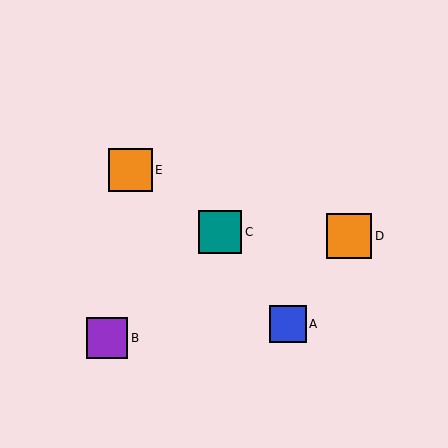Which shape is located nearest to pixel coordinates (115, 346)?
The purple square (labeled B) at (107, 338) is nearest to that location.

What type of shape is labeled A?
Shape A is a blue square.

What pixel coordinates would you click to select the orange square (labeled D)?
Click at (349, 236) to select the orange square D.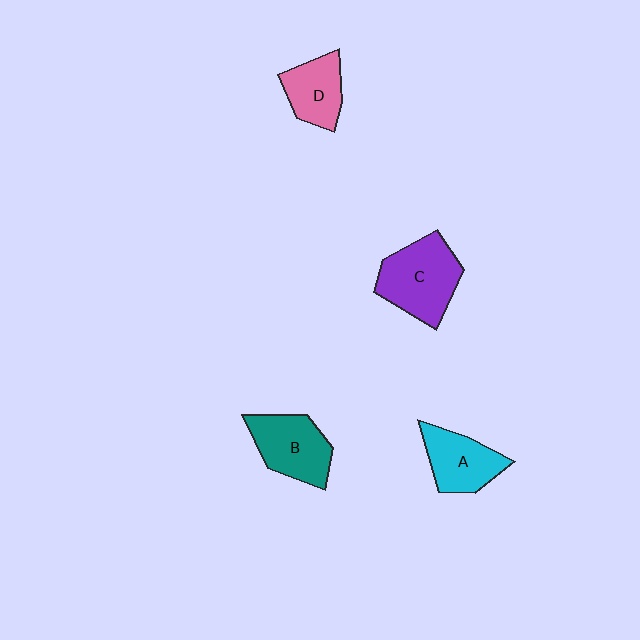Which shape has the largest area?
Shape C (purple).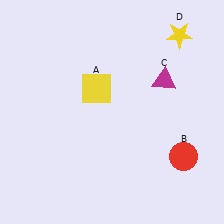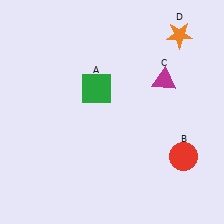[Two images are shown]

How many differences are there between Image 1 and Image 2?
There are 2 differences between the two images.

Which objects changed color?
A changed from yellow to green. D changed from yellow to orange.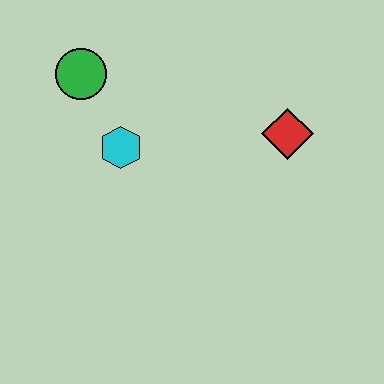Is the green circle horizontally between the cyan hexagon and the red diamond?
No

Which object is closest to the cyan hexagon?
The green circle is closest to the cyan hexagon.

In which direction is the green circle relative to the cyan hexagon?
The green circle is above the cyan hexagon.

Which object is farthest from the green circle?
The red diamond is farthest from the green circle.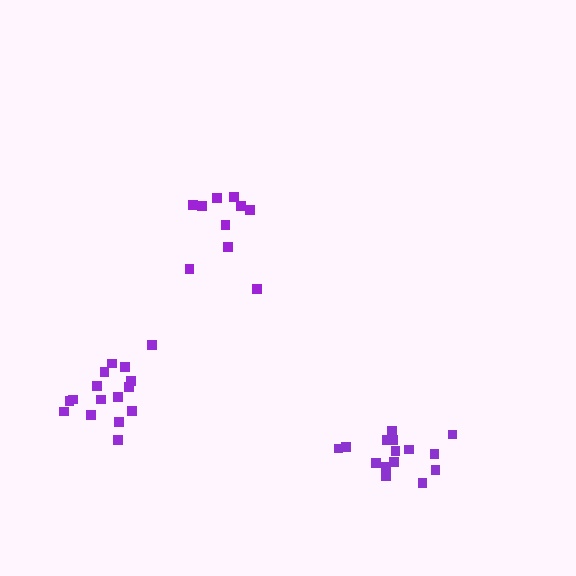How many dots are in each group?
Group 1: 10 dots, Group 2: 16 dots, Group 3: 15 dots (41 total).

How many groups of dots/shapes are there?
There are 3 groups.